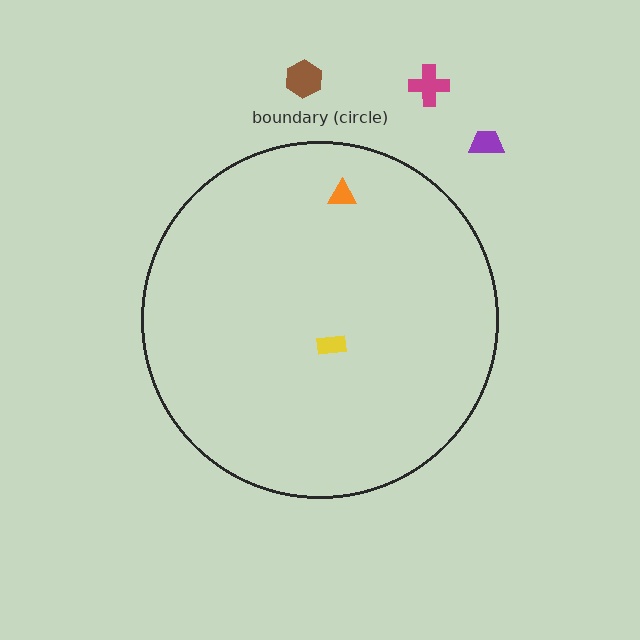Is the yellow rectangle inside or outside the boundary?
Inside.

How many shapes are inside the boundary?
2 inside, 3 outside.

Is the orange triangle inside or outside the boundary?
Inside.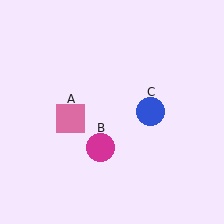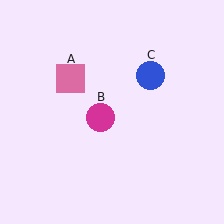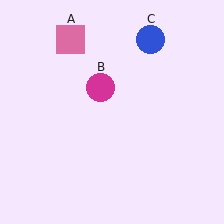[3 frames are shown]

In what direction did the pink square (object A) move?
The pink square (object A) moved up.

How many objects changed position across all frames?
3 objects changed position: pink square (object A), magenta circle (object B), blue circle (object C).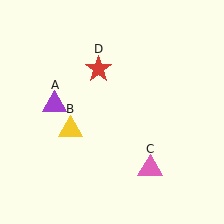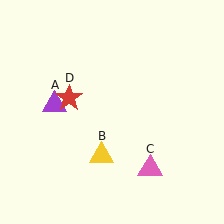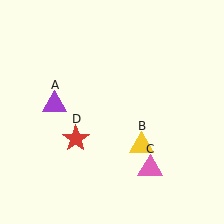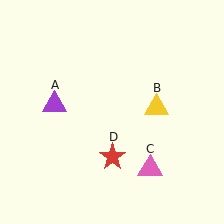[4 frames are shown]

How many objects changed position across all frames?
2 objects changed position: yellow triangle (object B), red star (object D).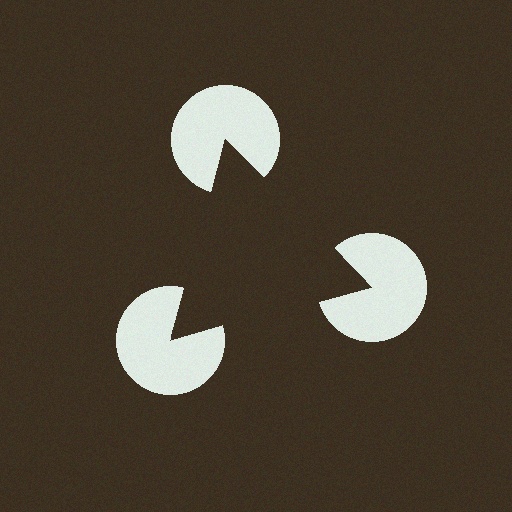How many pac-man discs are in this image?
There are 3 — one at each vertex of the illusory triangle.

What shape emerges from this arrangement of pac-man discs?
An illusory triangle — its edges are inferred from the aligned wedge cuts in the pac-man discs, not physically drawn.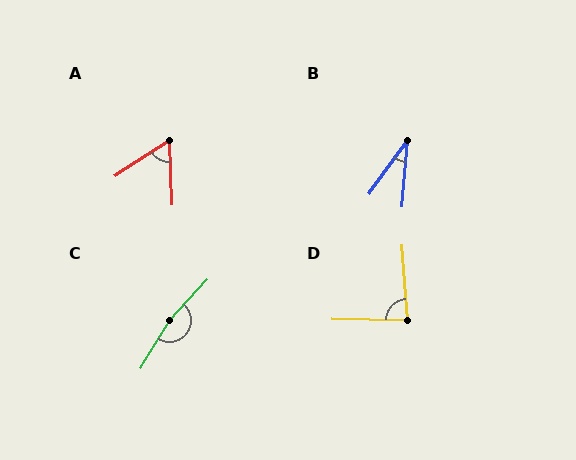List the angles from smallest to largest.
B (31°), A (59°), D (85°), C (168°).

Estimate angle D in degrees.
Approximately 85 degrees.